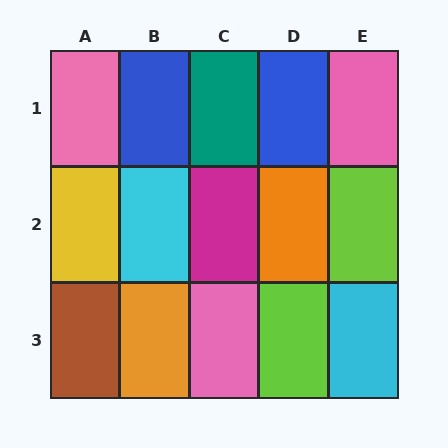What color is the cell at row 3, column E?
Cyan.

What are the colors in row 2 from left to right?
Yellow, cyan, magenta, orange, lime.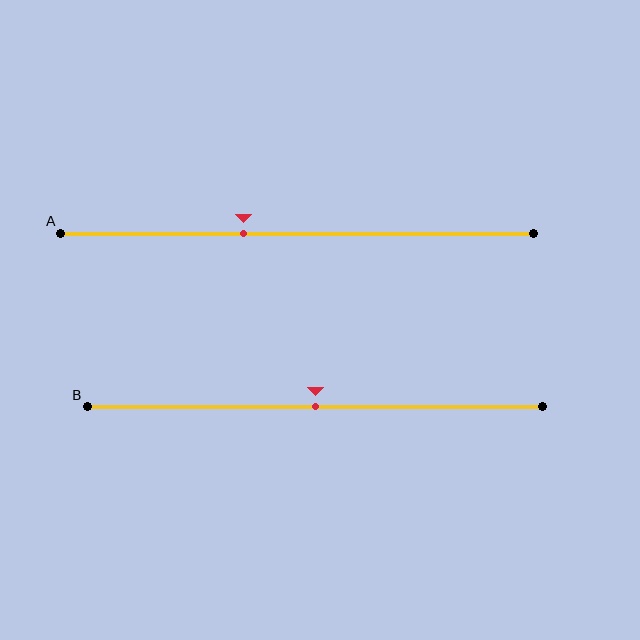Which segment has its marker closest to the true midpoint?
Segment B has its marker closest to the true midpoint.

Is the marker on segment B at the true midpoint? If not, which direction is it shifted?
Yes, the marker on segment B is at the true midpoint.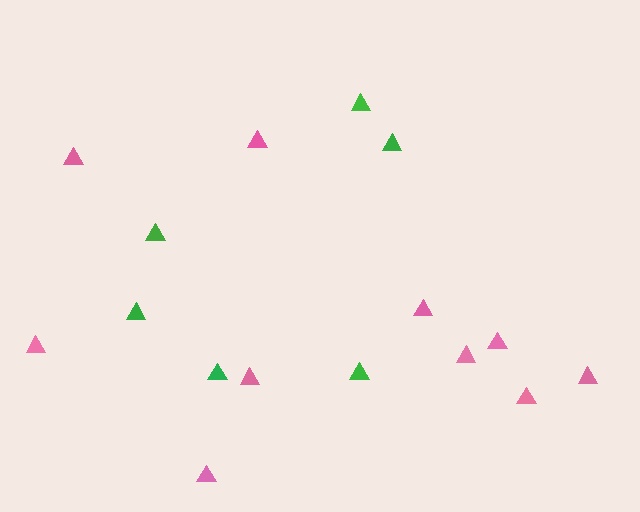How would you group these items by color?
There are 2 groups: one group of green triangles (6) and one group of pink triangles (10).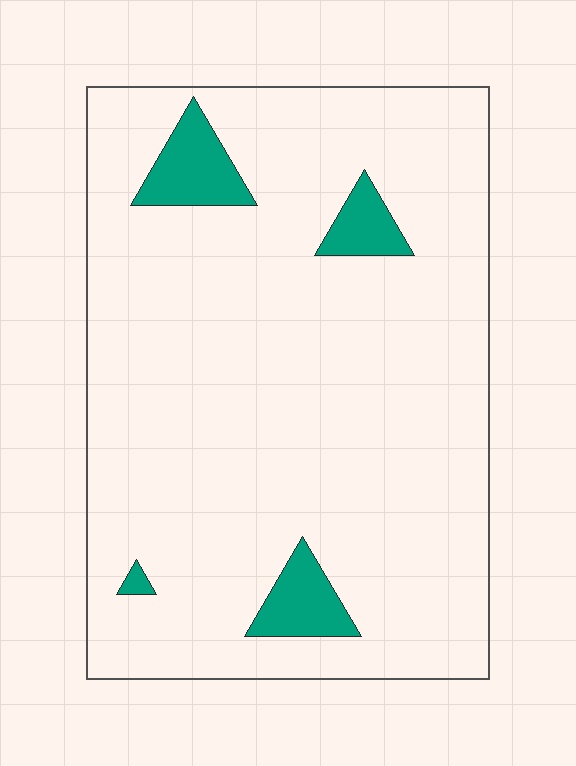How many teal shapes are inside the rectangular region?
4.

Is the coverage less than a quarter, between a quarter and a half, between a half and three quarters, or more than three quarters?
Less than a quarter.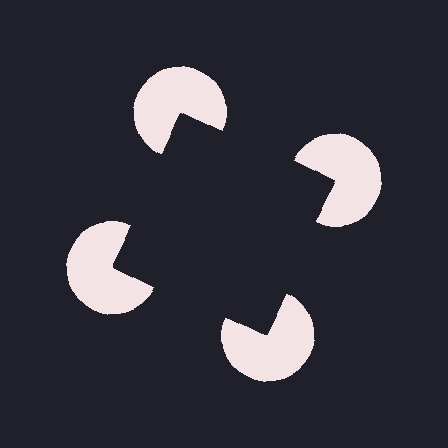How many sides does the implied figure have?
4 sides.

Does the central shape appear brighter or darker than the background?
It typically appears slightly darker than the background, even though no actual brightness change is drawn.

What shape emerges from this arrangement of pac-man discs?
An illusory square — its edges are inferred from the aligned wedge cuts in the pac-man discs, not physically drawn.